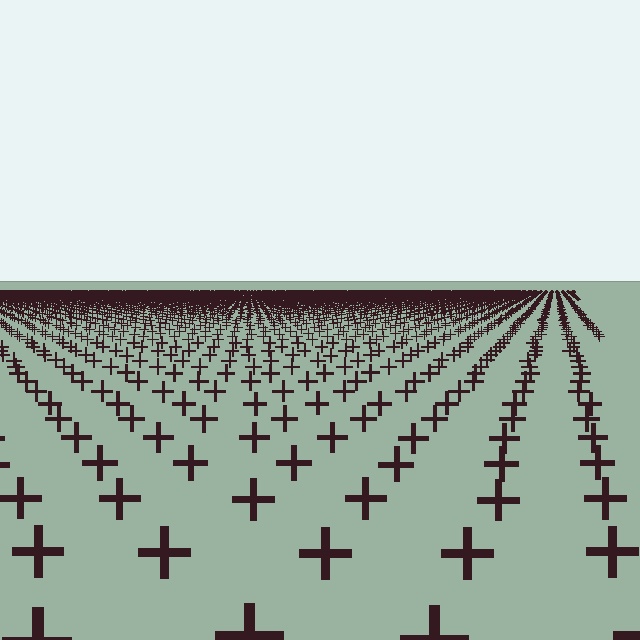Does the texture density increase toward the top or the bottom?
Density increases toward the top.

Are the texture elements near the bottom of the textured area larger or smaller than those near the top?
Larger. Near the bottom, elements are closer to the viewer and appear at a bigger on-screen size.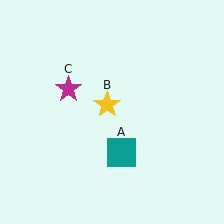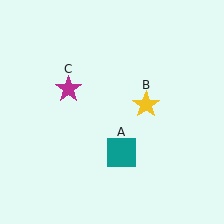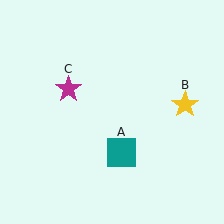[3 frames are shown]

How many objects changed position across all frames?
1 object changed position: yellow star (object B).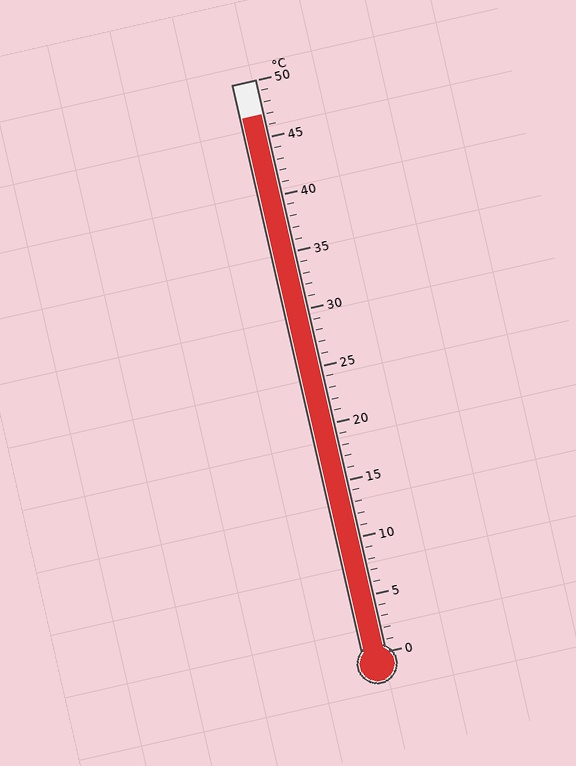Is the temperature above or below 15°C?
The temperature is above 15°C.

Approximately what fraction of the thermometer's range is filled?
The thermometer is filled to approximately 95% of its range.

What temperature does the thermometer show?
The thermometer shows approximately 47°C.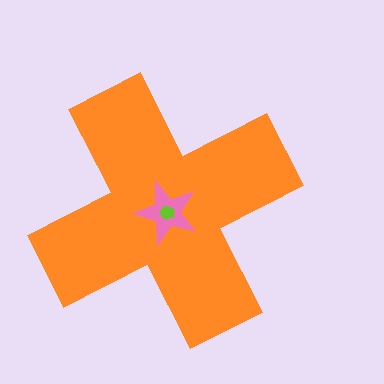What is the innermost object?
The lime pentagon.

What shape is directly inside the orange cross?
The pink star.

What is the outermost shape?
The orange cross.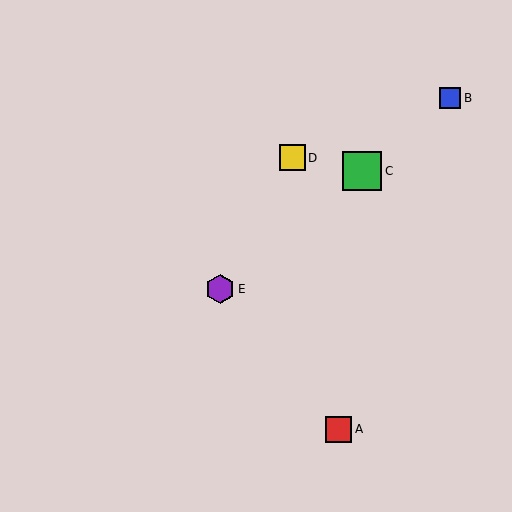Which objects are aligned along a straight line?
Objects B, C, E are aligned along a straight line.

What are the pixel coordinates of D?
Object D is at (292, 158).